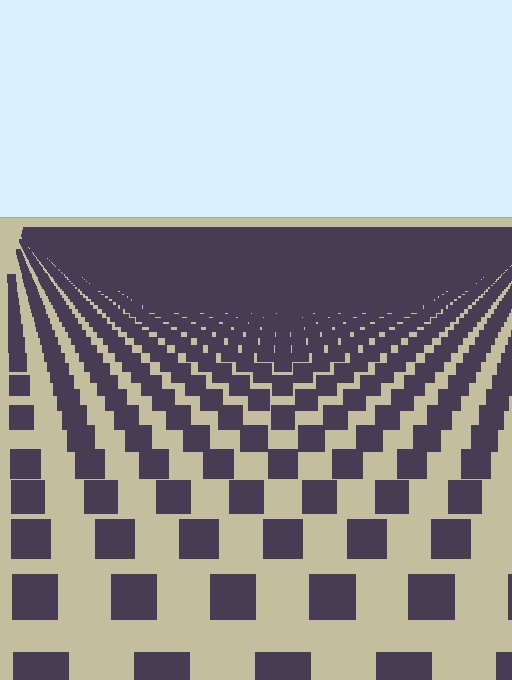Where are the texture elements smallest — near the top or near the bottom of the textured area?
Near the top.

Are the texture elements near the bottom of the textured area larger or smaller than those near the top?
Larger. Near the bottom, elements are closer to the viewer and appear at a bigger on-screen size.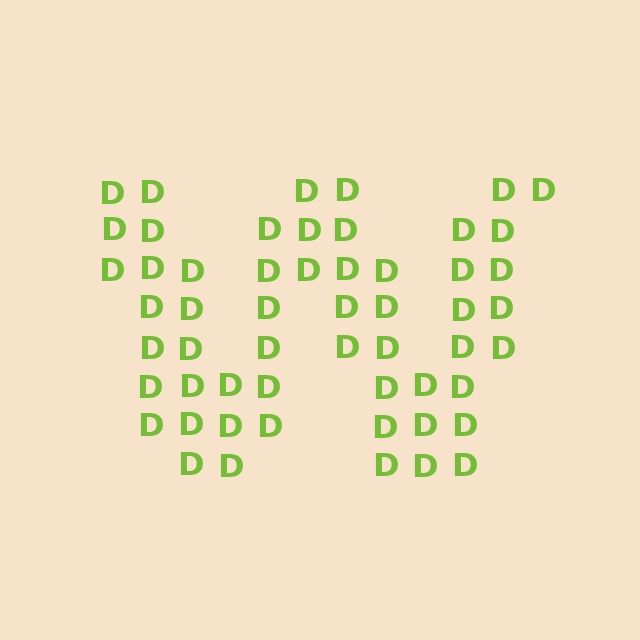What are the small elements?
The small elements are letter D's.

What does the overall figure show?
The overall figure shows the letter W.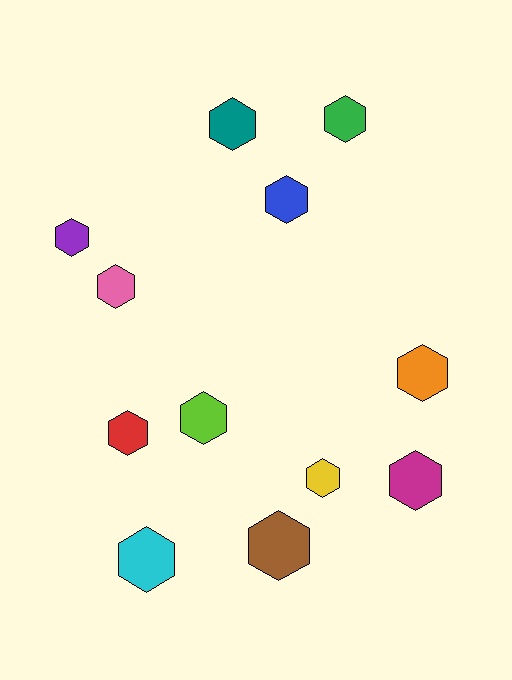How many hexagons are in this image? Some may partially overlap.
There are 12 hexagons.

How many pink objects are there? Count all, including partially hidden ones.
There is 1 pink object.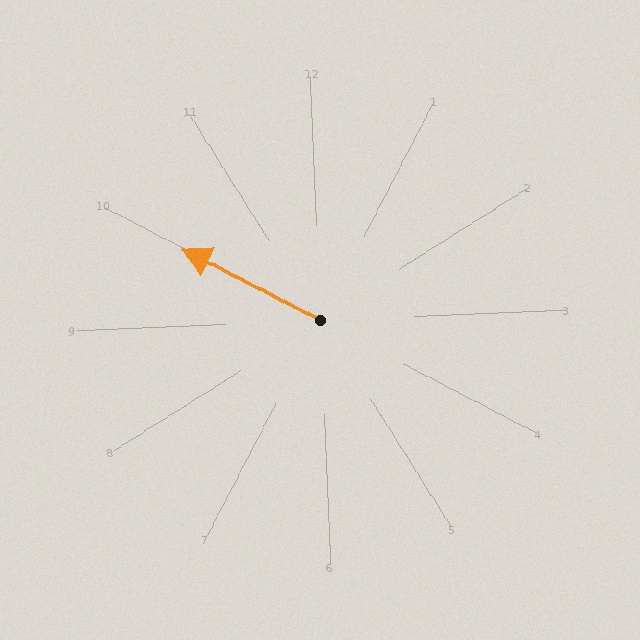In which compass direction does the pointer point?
Northwest.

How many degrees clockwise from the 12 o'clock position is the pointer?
Approximately 300 degrees.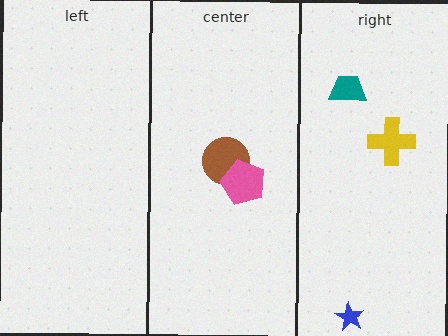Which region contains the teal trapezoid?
The right region.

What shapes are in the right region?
The teal trapezoid, the yellow cross, the blue star.